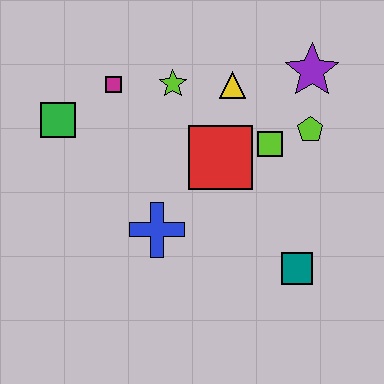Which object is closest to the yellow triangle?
The lime star is closest to the yellow triangle.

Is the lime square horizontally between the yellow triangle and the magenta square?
No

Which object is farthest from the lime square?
The green square is farthest from the lime square.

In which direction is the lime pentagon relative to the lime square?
The lime pentagon is to the right of the lime square.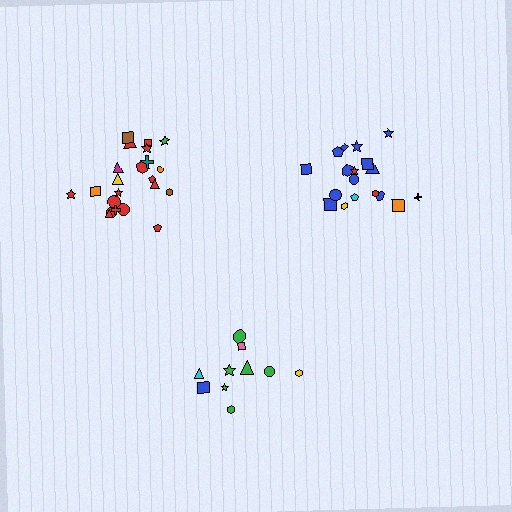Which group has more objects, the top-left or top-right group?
The top-left group.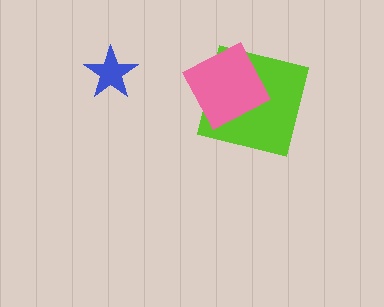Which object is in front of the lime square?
The pink diamond is in front of the lime square.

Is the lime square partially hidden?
Yes, it is partially covered by another shape.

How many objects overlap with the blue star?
0 objects overlap with the blue star.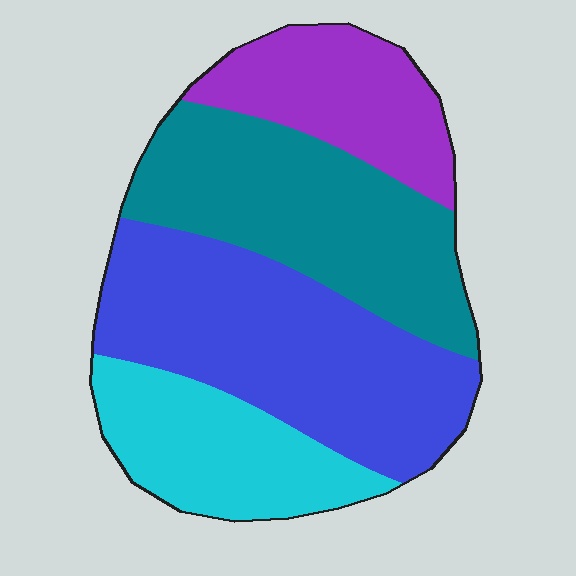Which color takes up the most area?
Blue, at roughly 35%.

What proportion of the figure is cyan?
Cyan takes up between a sixth and a third of the figure.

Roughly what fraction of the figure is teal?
Teal covers roughly 30% of the figure.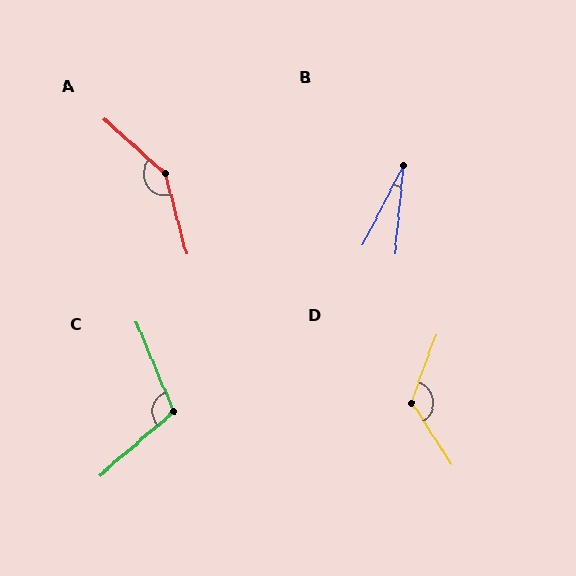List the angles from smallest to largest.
B (21°), C (108°), D (127°), A (147°).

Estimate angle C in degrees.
Approximately 108 degrees.